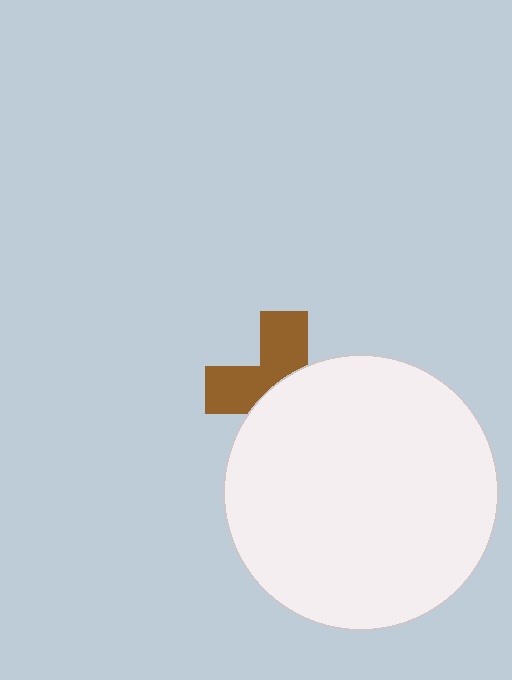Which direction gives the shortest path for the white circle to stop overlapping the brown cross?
Moving down gives the shortest separation.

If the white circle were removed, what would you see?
You would see the complete brown cross.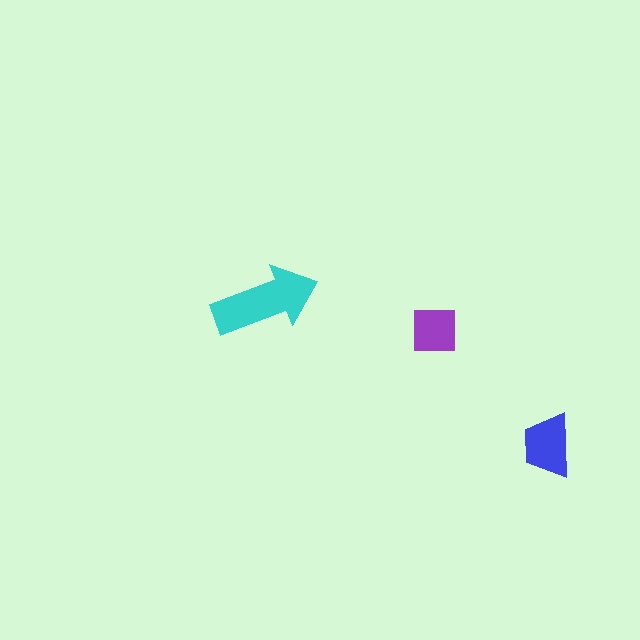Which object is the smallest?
The purple square.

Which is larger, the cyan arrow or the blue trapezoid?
The cyan arrow.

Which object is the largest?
The cyan arrow.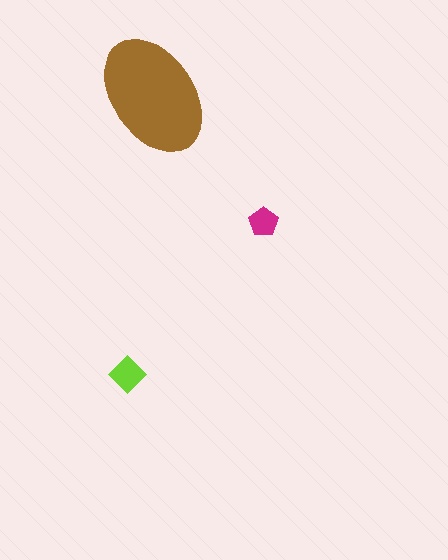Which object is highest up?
The brown ellipse is topmost.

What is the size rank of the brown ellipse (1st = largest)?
1st.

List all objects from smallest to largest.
The magenta pentagon, the lime diamond, the brown ellipse.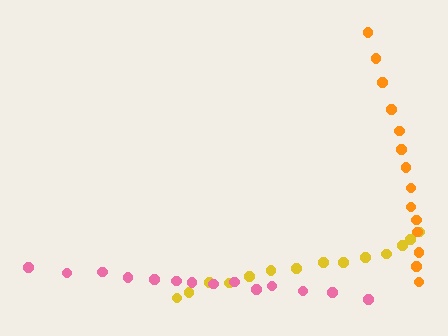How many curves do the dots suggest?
There are 3 distinct paths.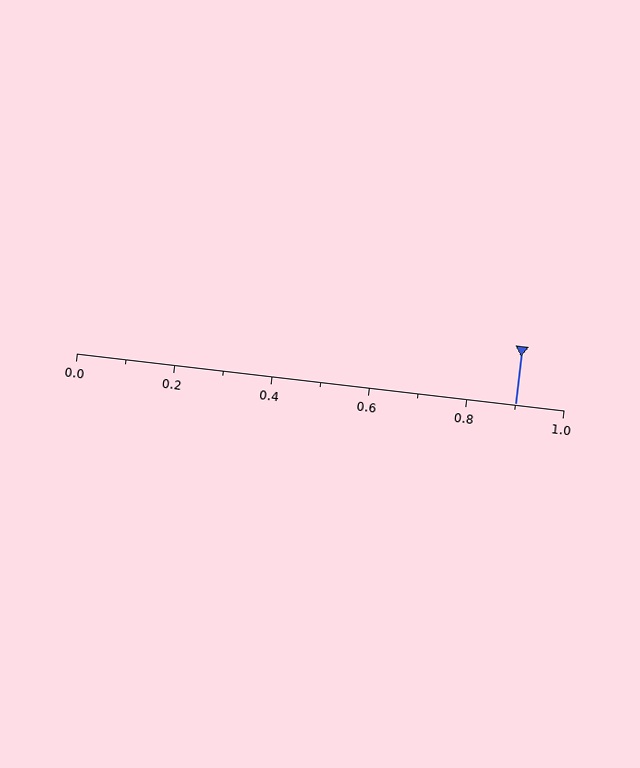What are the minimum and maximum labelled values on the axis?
The axis runs from 0.0 to 1.0.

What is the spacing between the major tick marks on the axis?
The major ticks are spaced 0.2 apart.